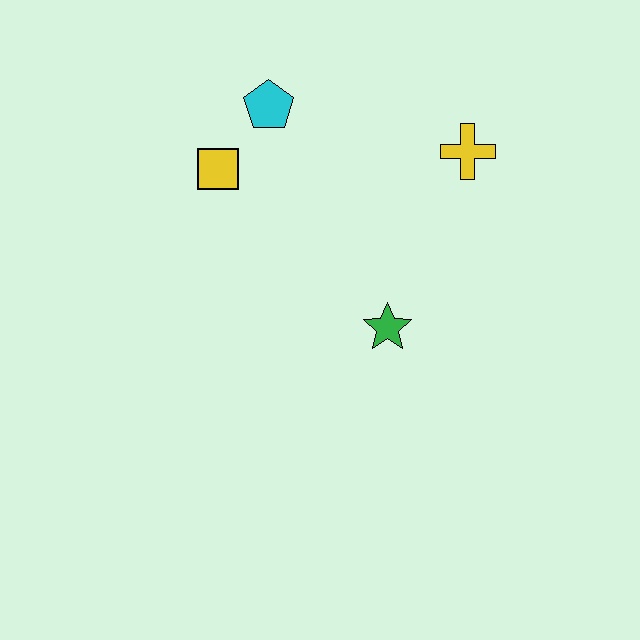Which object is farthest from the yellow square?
The yellow cross is farthest from the yellow square.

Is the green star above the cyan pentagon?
No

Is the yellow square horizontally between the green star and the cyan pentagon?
No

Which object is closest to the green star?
The yellow cross is closest to the green star.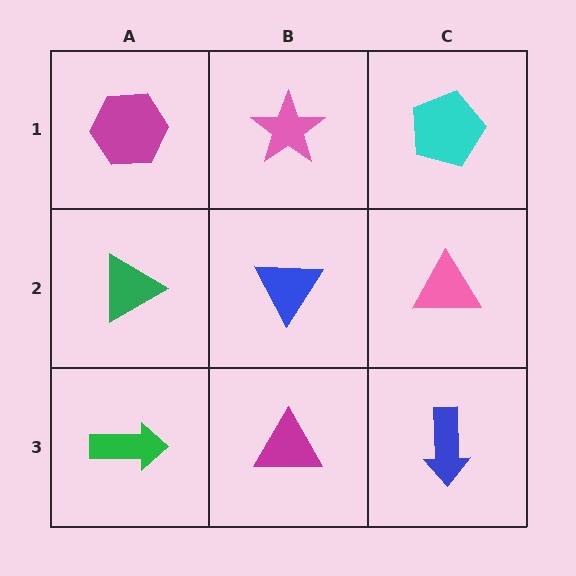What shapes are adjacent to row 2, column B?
A pink star (row 1, column B), a magenta triangle (row 3, column B), a green triangle (row 2, column A), a pink triangle (row 2, column C).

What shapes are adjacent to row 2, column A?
A magenta hexagon (row 1, column A), a green arrow (row 3, column A), a blue triangle (row 2, column B).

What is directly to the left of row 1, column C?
A pink star.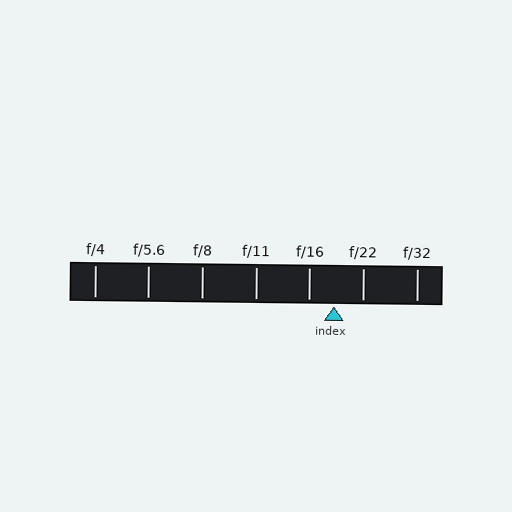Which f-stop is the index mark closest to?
The index mark is closest to f/16.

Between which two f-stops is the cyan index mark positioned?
The index mark is between f/16 and f/22.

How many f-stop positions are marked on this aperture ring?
There are 7 f-stop positions marked.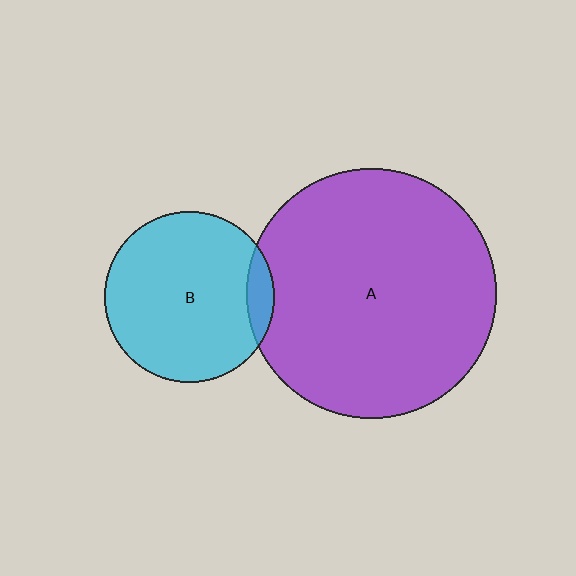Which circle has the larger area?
Circle A (purple).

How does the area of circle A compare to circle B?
Approximately 2.1 times.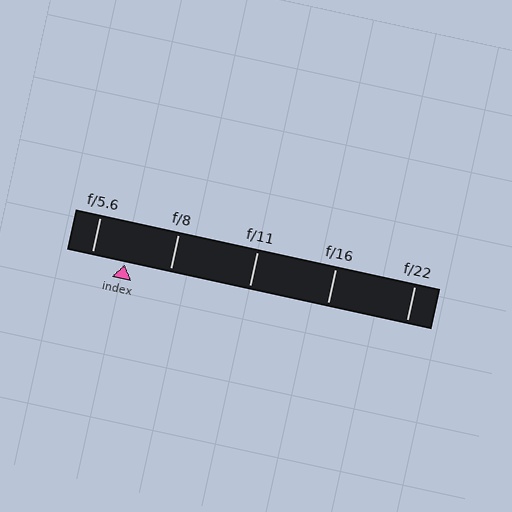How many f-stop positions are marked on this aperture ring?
There are 5 f-stop positions marked.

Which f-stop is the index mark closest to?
The index mark is closest to f/5.6.